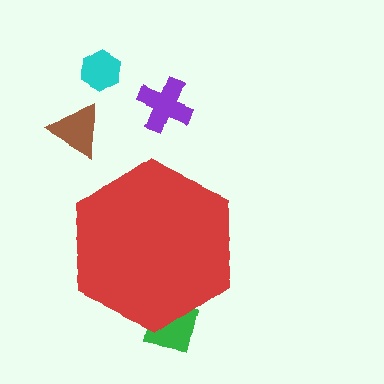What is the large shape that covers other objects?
A red hexagon.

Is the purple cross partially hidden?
No, the purple cross is fully visible.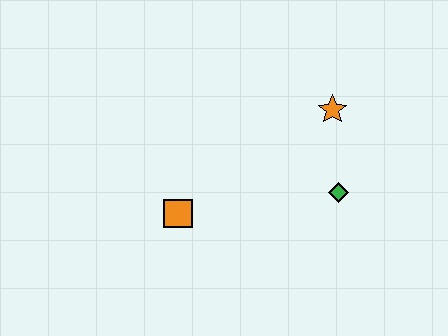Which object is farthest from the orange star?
The orange square is farthest from the orange star.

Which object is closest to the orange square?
The green diamond is closest to the orange square.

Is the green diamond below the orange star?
Yes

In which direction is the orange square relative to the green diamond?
The orange square is to the left of the green diamond.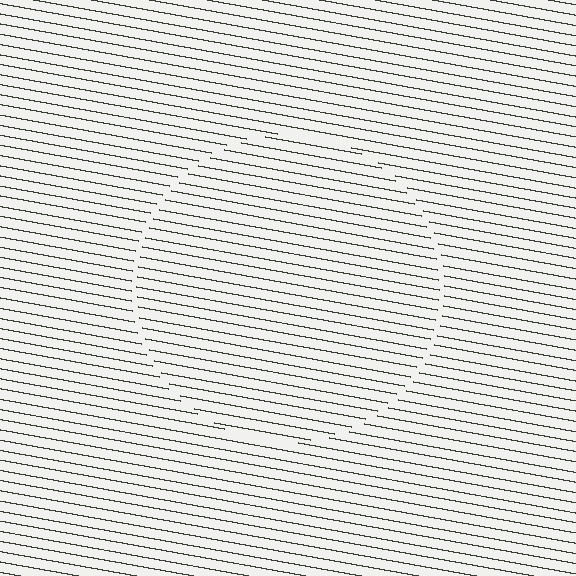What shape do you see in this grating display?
An illusory circle. The interior of the shape contains the same grating, shifted by half a period — the contour is defined by the phase discontinuity where line-ends from the inner and outer gratings abut.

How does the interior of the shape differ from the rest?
The interior of the shape contains the same grating, shifted by half a period — the contour is defined by the phase discontinuity where line-ends from the inner and outer gratings abut.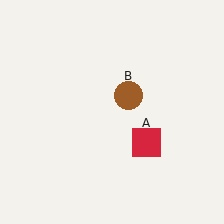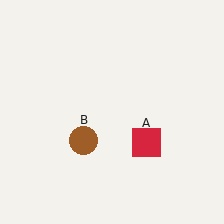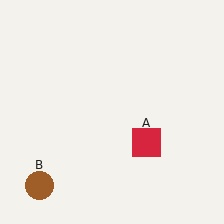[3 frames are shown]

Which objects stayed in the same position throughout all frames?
Red square (object A) remained stationary.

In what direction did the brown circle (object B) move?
The brown circle (object B) moved down and to the left.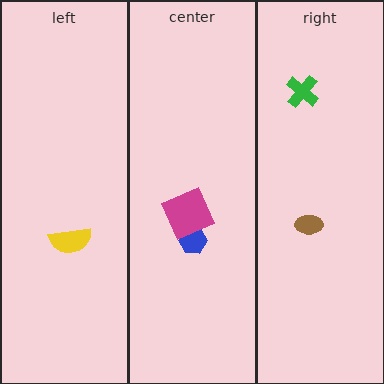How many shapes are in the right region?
2.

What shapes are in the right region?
The green cross, the brown ellipse.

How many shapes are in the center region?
2.